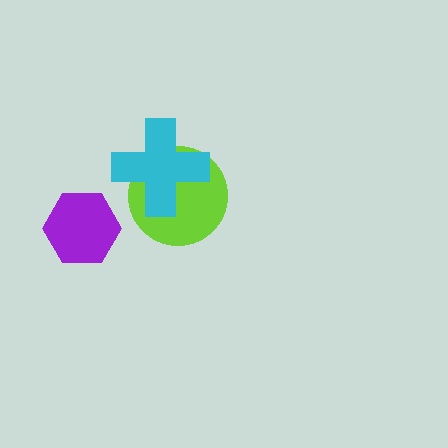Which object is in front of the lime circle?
The cyan cross is in front of the lime circle.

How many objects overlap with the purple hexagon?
0 objects overlap with the purple hexagon.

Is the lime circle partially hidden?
Yes, it is partially covered by another shape.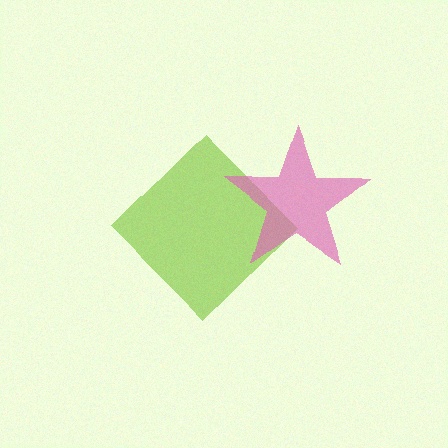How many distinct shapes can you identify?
There are 2 distinct shapes: a lime diamond, a pink star.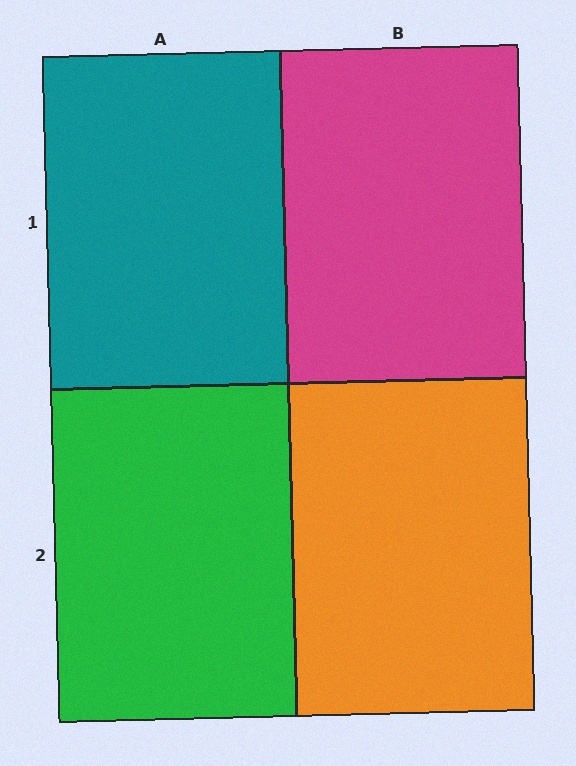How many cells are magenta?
1 cell is magenta.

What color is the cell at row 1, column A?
Teal.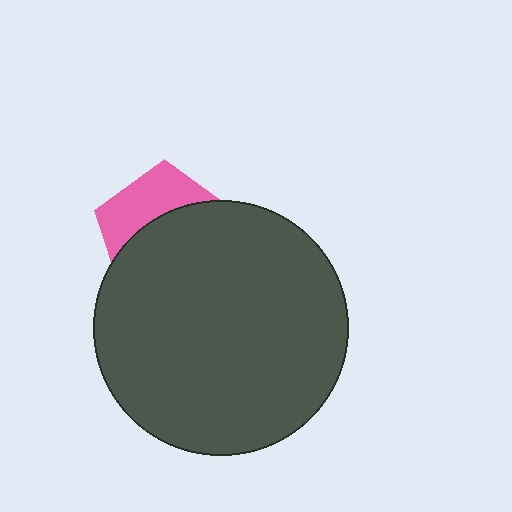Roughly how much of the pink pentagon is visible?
A small part of it is visible (roughly 37%).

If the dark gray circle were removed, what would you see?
You would see the complete pink pentagon.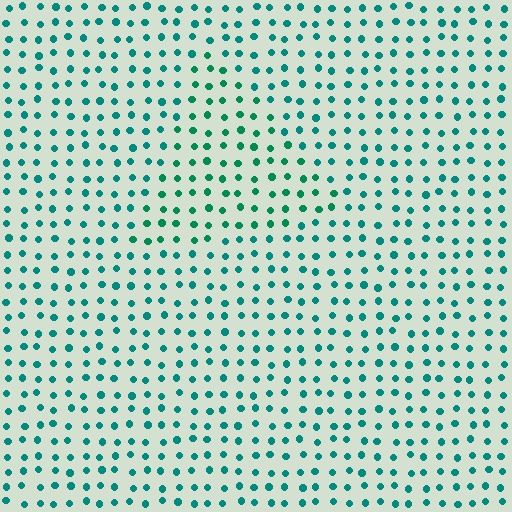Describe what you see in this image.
The image is filled with small teal elements in a uniform arrangement. A triangle-shaped region is visible where the elements are tinted to a slightly different hue, forming a subtle color boundary.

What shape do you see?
I see a triangle.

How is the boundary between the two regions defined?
The boundary is defined purely by a slight shift in hue (about 19 degrees). Spacing, size, and orientation are identical on both sides.